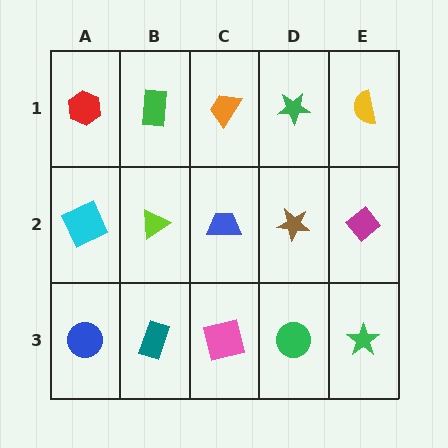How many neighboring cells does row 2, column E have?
3.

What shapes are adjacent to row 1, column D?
A brown star (row 2, column D), an orange trapezoid (row 1, column C), a yellow semicircle (row 1, column E).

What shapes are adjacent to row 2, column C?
An orange trapezoid (row 1, column C), a pink square (row 3, column C), a lime triangle (row 2, column B), a brown star (row 2, column D).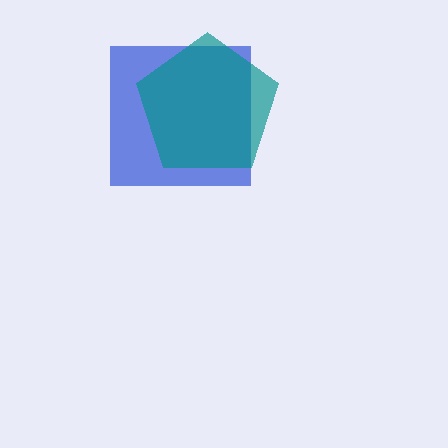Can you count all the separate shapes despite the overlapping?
Yes, there are 2 separate shapes.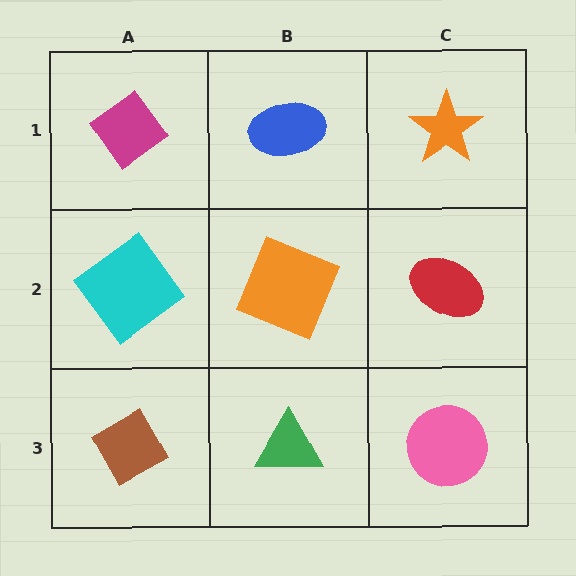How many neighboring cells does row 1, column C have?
2.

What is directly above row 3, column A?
A cyan diamond.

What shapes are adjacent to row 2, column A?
A magenta diamond (row 1, column A), a brown diamond (row 3, column A), an orange square (row 2, column B).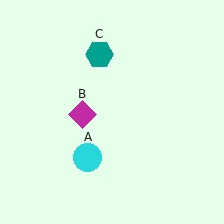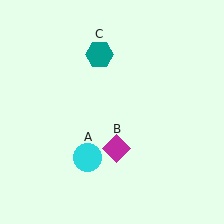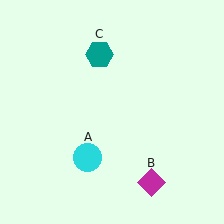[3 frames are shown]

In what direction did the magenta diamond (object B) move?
The magenta diamond (object B) moved down and to the right.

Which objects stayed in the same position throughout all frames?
Cyan circle (object A) and teal hexagon (object C) remained stationary.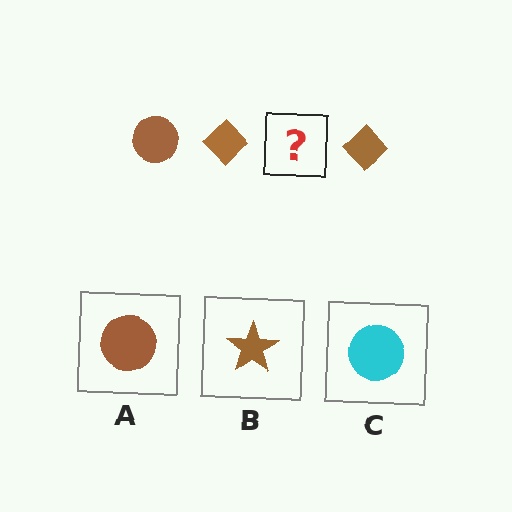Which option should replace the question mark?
Option A.